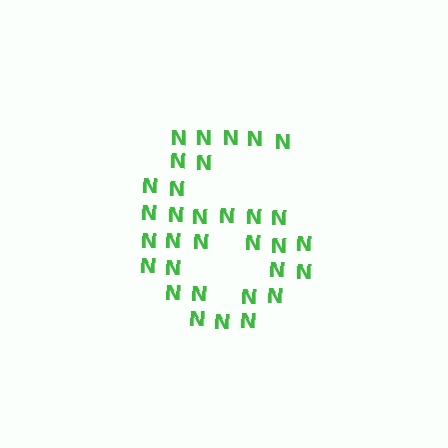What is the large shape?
The large shape is the digit 6.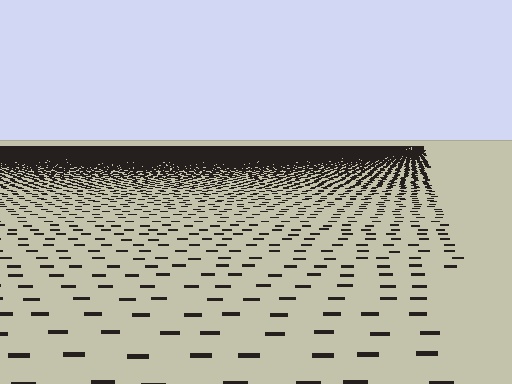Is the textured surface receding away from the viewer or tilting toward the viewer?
The surface is receding away from the viewer. Texture elements get smaller and denser toward the top.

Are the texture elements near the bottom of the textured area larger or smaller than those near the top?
Larger. Near the bottom, elements are closer to the viewer and appear at a bigger on-screen size.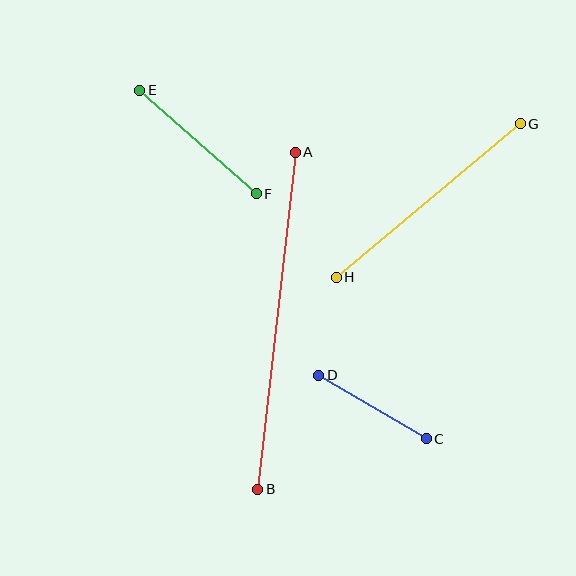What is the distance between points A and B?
The distance is approximately 339 pixels.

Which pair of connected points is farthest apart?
Points A and B are farthest apart.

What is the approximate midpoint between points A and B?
The midpoint is at approximately (277, 321) pixels.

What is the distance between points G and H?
The distance is approximately 239 pixels.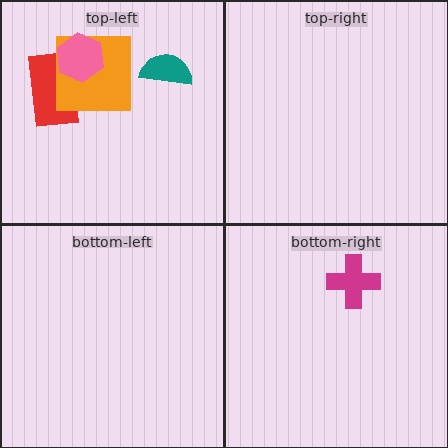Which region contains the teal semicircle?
The top-left region.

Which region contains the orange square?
The top-left region.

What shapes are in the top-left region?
The teal semicircle, the red rectangle, the orange square, the pink hexagon.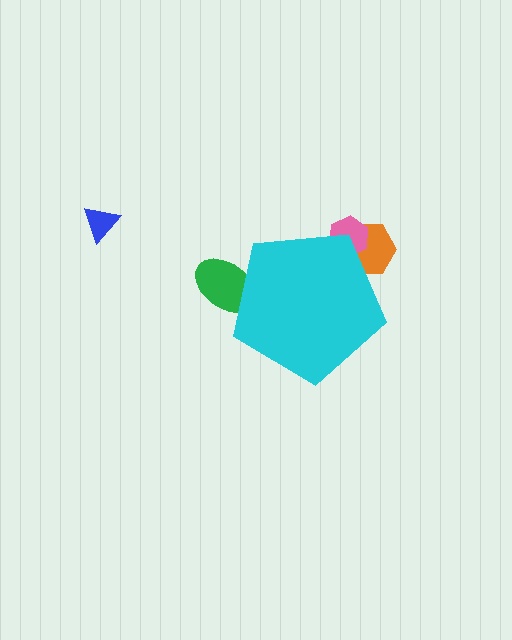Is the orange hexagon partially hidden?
Yes, the orange hexagon is partially hidden behind the cyan pentagon.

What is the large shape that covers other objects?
A cyan pentagon.